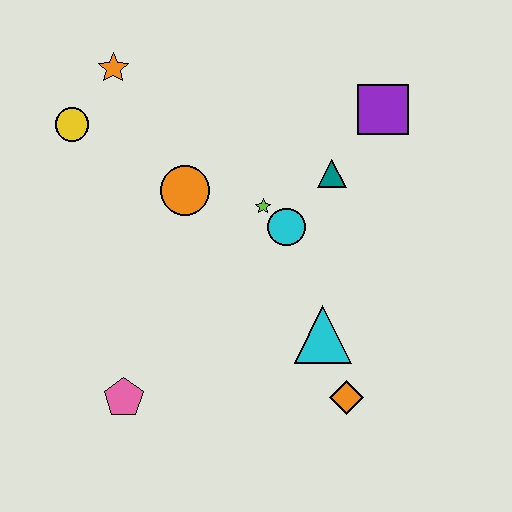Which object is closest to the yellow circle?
The orange star is closest to the yellow circle.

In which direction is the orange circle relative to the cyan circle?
The orange circle is to the left of the cyan circle.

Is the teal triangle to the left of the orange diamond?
Yes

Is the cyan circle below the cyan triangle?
No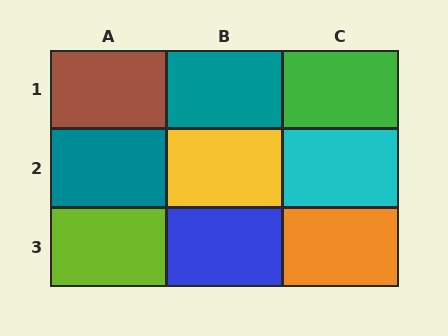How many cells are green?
1 cell is green.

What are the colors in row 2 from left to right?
Teal, yellow, cyan.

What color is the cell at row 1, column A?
Brown.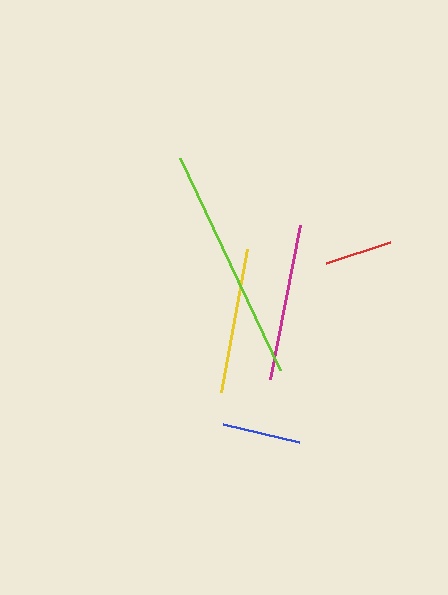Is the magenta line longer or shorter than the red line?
The magenta line is longer than the red line.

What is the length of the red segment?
The red segment is approximately 67 pixels long.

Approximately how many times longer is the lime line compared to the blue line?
The lime line is approximately 3.0 times the length of the blue line.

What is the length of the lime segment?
The lime segment is approximately 235 pixels long.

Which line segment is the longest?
The lime line is the longest at approximately 235 pixels.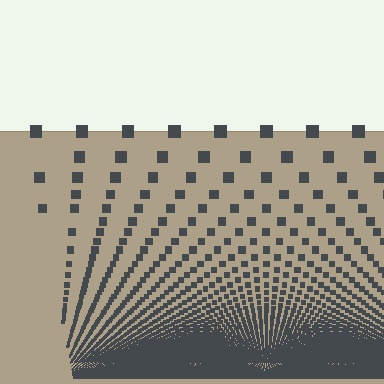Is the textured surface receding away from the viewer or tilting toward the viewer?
The surface appears to tilt toward the viewer. Texture elements get larger and sparser toward the top.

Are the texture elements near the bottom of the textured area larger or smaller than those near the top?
Smaller. The gradient is inverted — elements near the bottom are smaller and denser.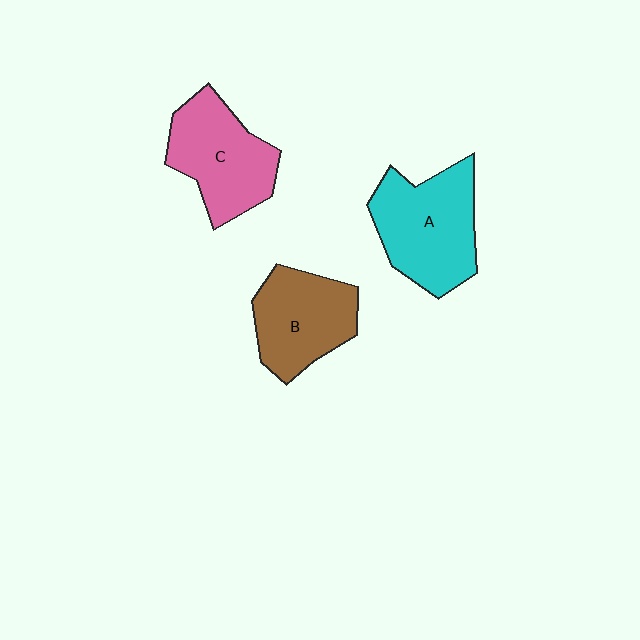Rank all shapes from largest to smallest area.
From largest to smallest: A (cyan), C (pink), B (brown).